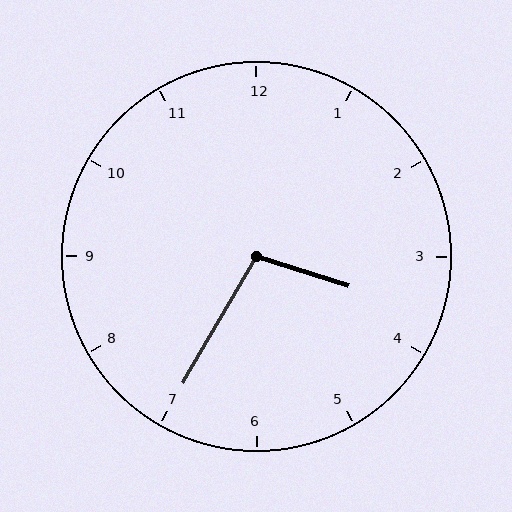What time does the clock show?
3:35.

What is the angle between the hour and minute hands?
Approximately 102 degrees.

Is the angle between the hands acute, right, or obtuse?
It is obtuse.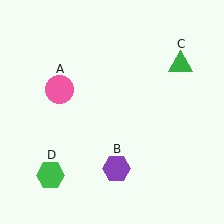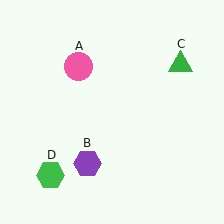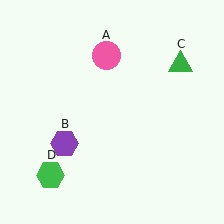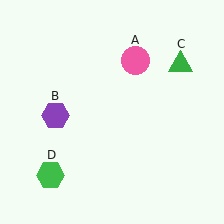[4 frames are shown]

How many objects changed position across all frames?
2 objects changed position: pink circle (object A), purple hexagon (object B).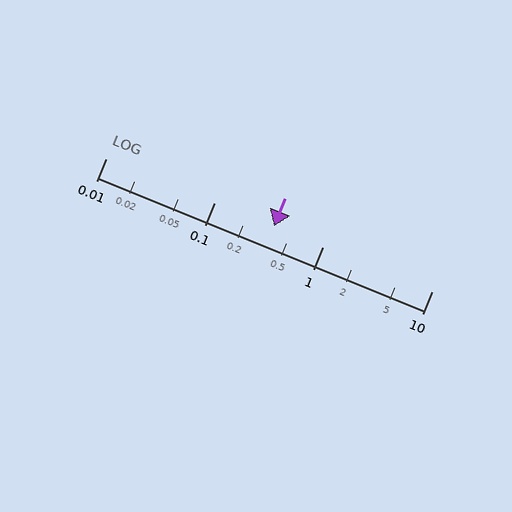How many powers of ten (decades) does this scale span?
The scale spans 3 decades, from 0.01 to 10.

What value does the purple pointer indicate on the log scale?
The pointer indicates approximately 0.35.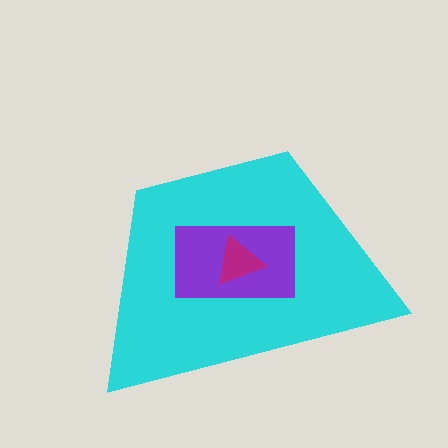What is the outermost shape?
The cyan trapezoid.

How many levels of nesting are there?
3.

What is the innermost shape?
The magenta triangle.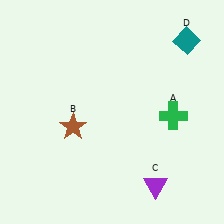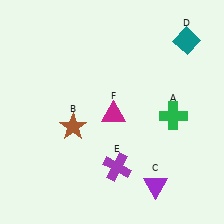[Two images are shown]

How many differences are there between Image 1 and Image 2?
There are 2 differences between the two images.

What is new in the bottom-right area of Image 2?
A magenta triangle (F) was added in the bottom-right area of Image 2.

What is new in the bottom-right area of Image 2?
A purple cross (E) was added in the bottom-right area of Image 2.